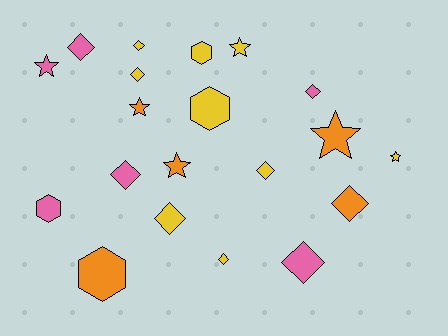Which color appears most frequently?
Yellow, with 9 objects.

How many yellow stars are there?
There are 2 yellow stars.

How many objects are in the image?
There are 20 objects.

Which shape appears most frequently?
Diamond, with 10 objects.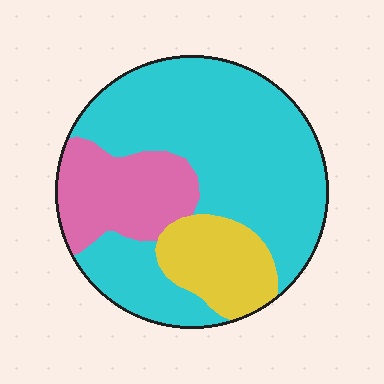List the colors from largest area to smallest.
From largest to smallest: cyan, pink, yellow.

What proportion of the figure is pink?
Pink covers around 20% of the figure.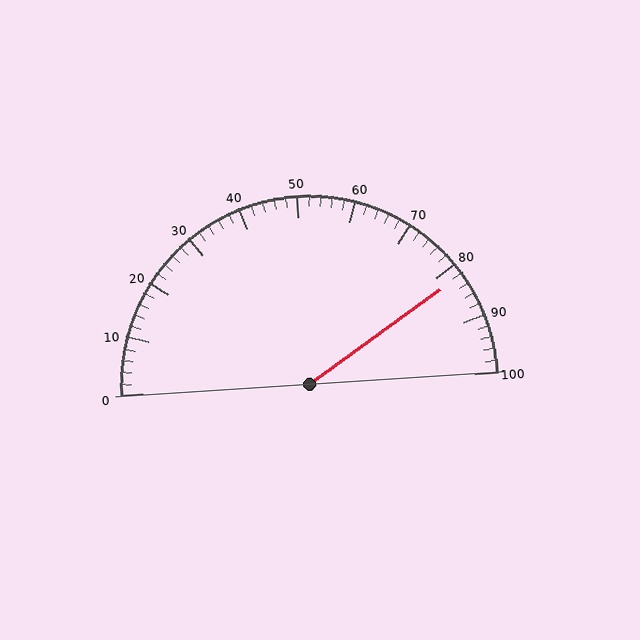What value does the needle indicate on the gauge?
The needle indicates approximately 82.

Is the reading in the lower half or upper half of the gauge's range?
The reading is in the upper half of the range (0 to 100).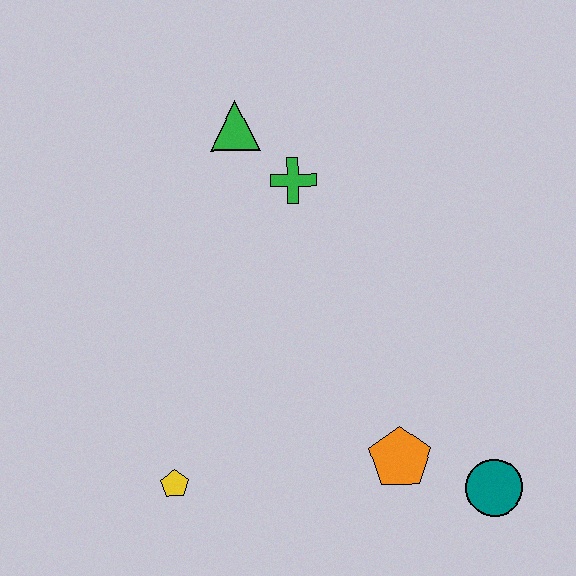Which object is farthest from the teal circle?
The green triangle is farthest from the teal circle.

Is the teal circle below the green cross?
Yes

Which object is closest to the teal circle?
The orange pentagon is closest to the teal circle.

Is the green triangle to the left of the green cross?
Yes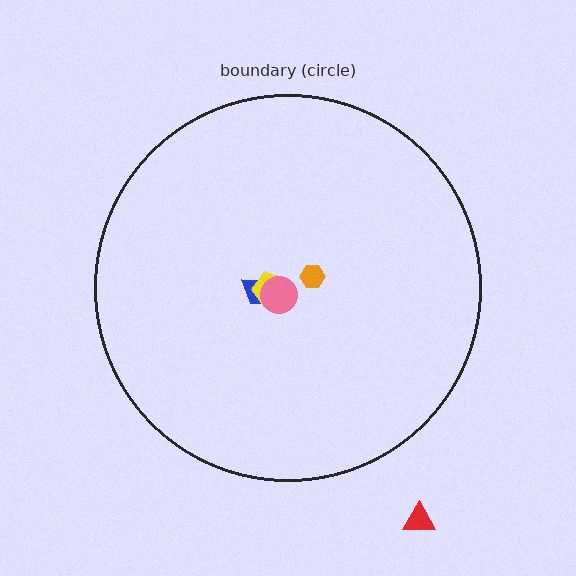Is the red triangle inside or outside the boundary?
Outside.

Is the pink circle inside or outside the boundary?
Inside.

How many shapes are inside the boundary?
4 inside, 1 outside.